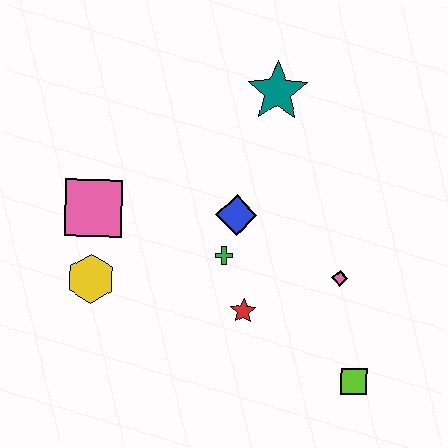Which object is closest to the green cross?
The blue diamond is closest to the green cross.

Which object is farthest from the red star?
The teal star is farthest from the red star.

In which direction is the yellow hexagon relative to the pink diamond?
The yellow hexagon is to the left of the pink diamond.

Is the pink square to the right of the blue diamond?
No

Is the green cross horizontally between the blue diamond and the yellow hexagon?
Yes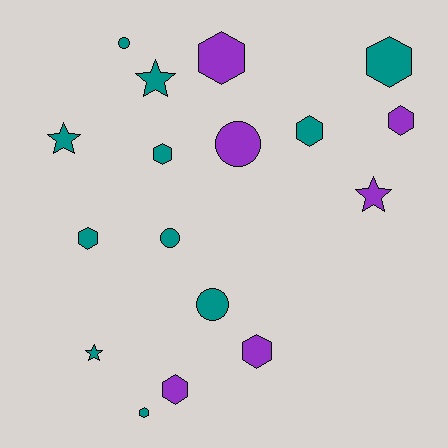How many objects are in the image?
There are 17 objects.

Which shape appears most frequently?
Hexagon, with 9 objects.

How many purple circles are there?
There is 1 purple circle.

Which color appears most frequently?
Teal, with 11 objects.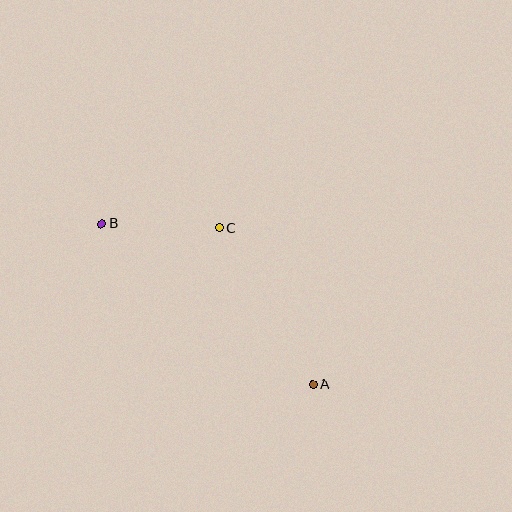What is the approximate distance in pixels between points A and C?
The distance between A and C is approximately 182 pixels.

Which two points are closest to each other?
Points B and C are closest to each other.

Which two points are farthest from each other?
Points A and B are farthest from each other.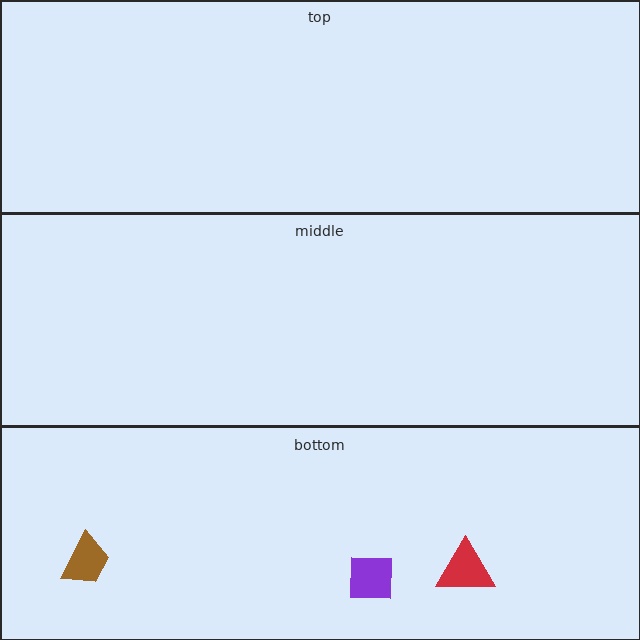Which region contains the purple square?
The bottom region.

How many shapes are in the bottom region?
3.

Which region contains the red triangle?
The bottom region.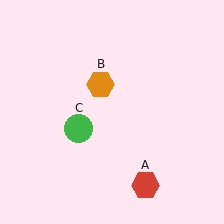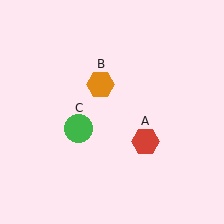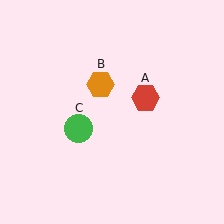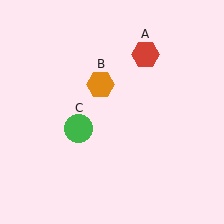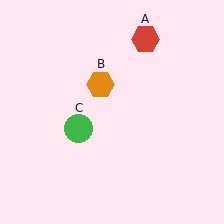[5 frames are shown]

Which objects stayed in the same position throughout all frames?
Orange hexagon (object B) and green circle (object C) remained stationary.